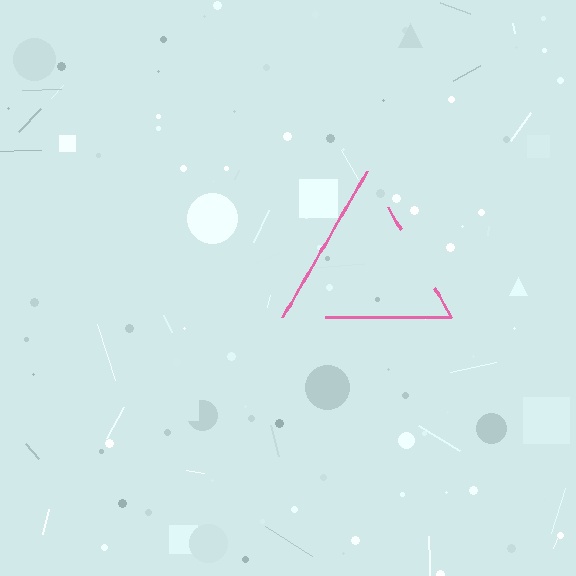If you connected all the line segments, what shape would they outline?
They would outline a triangle.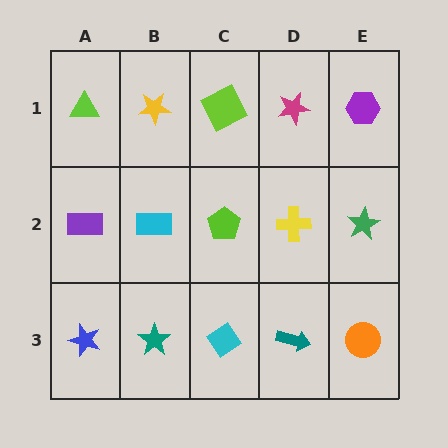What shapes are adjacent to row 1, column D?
A yellow cross (row 2, column D), a lime square (row 1, column C), a purple hexagon (row 1, column E).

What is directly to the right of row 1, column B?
A lime square.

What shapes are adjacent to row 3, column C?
A lime pentagon (row 2, column C), a teal star (row 3, column B), a teal arrow (row 3, column D).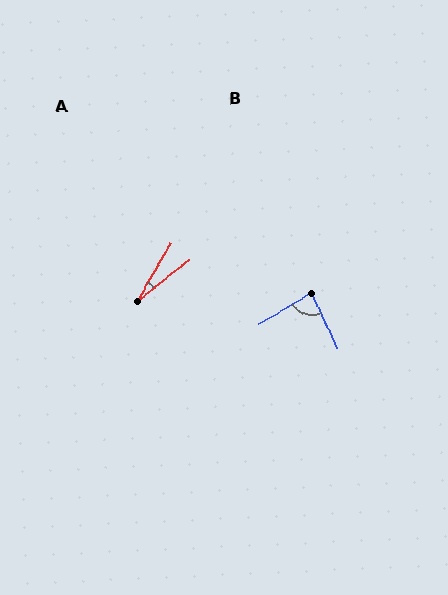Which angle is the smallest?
A, at approximately 21 degrees.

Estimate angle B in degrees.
Approximately 84 degrees.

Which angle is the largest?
B, at approximately 84 degrees.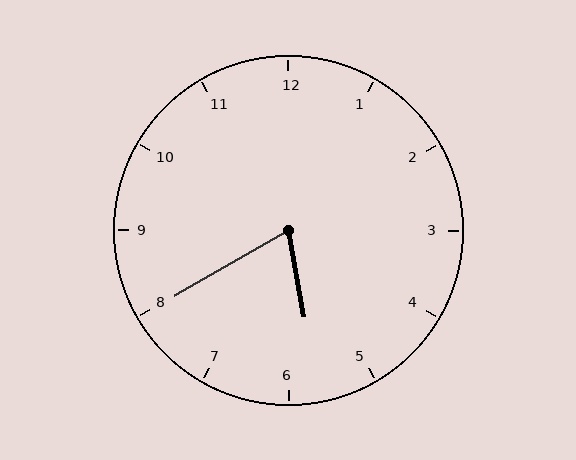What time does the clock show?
5:40.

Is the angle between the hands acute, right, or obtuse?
It is acute.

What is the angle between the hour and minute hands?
Approximately 70 degrees.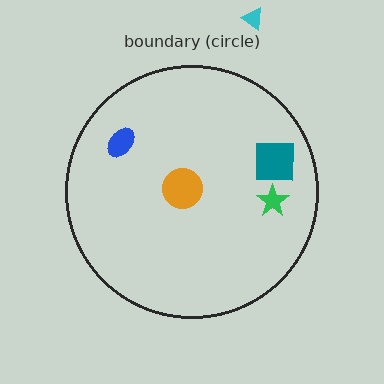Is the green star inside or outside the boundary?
Inside.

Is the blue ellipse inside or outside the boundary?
Inside.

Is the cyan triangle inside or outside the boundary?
Outside.